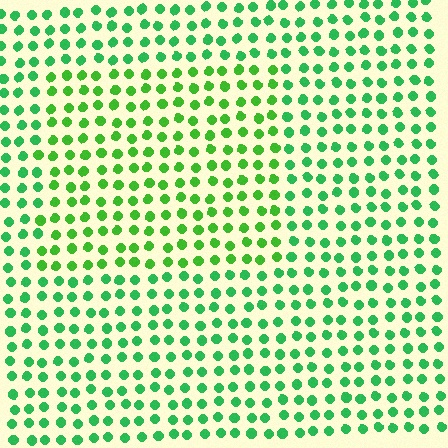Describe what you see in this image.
The image is filled with small green elements in a uniform arrangement. A rectangle-shaped region is visible where the elements are tinted to a slightly different hue, forming a subtle color boundary.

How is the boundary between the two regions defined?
The boundary is defined purely by a slight shift in hue (about 25 degrees). Spacing, size, and orientation are identical on both sides.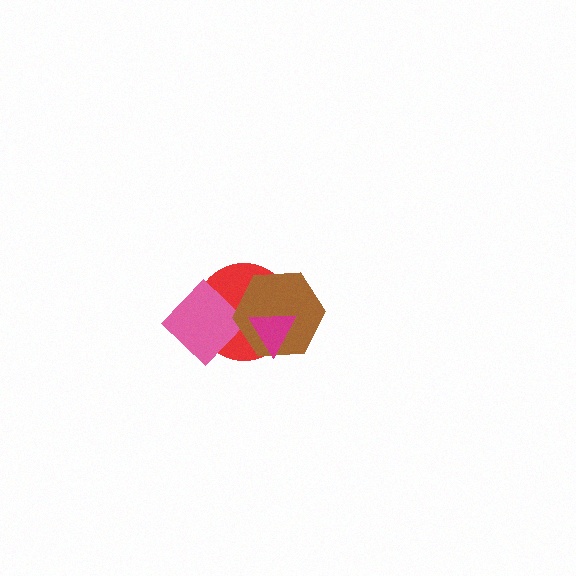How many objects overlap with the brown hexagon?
3 objects overlap with the brown hexagon.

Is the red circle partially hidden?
Yes, it is partially covered by another shape.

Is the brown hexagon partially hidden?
Yes, it is partially covered by another shape.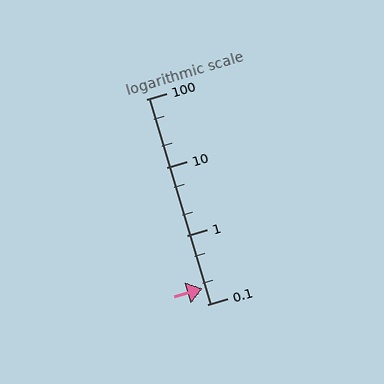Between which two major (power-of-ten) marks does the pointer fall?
The pointer is between 0.1 and 1.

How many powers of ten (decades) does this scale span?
The scale spans 3 decades, from 0.1 to 100.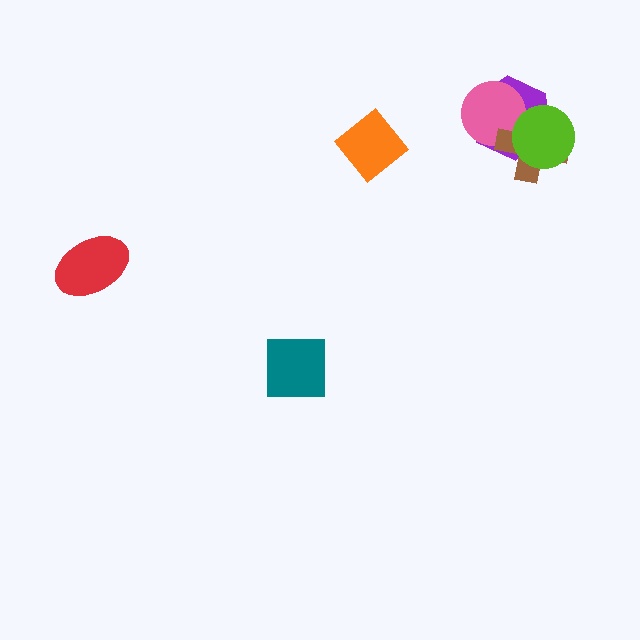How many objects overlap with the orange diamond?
0 objects overlap with the orange diamond.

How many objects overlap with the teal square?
0 objects overlap with the teal square.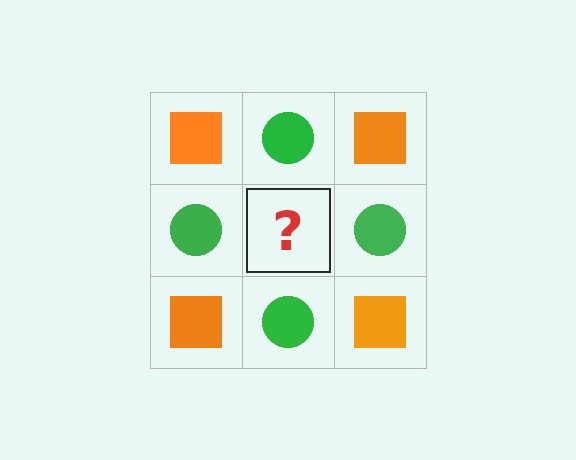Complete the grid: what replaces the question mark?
The question mark should be replaced with an orange square.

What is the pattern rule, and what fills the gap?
The rule is that it alternates orange square and green circle in a checkerboard pattern. The gap should be filled with an orange square.